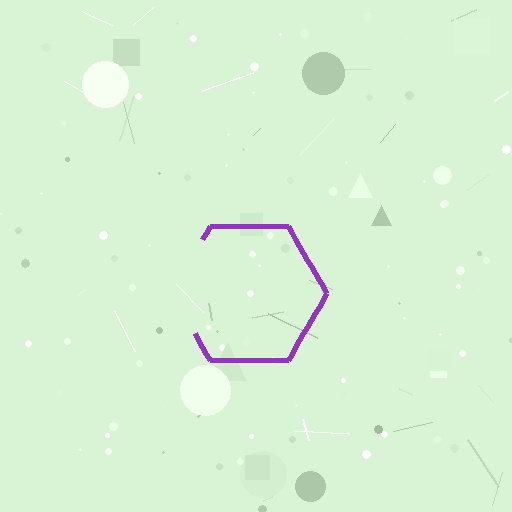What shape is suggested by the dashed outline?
The dashed outline suggests a hexagon.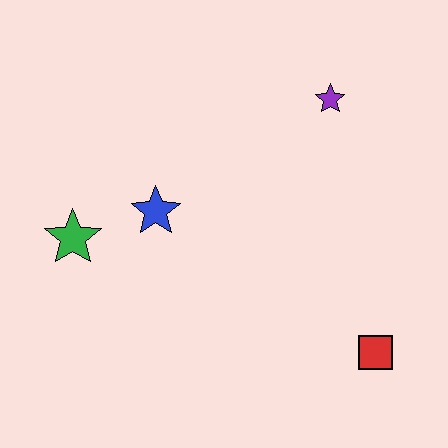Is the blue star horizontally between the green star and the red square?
Yes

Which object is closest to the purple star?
The blue star is closest to the purple star.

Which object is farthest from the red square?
The green star is farthest from the red square.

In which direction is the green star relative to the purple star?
The green star is to the left of the purple star.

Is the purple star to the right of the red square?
No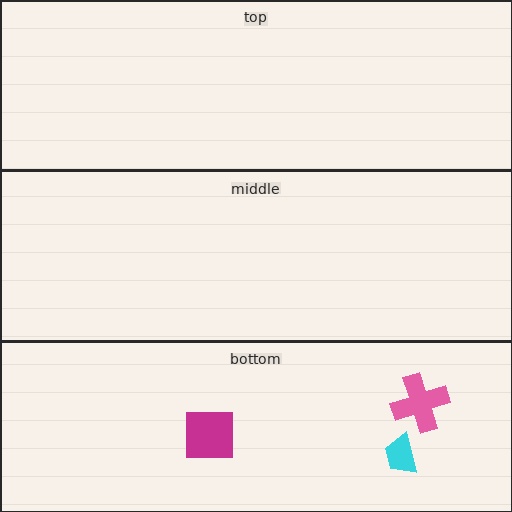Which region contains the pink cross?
The bottom region.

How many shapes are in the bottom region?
3.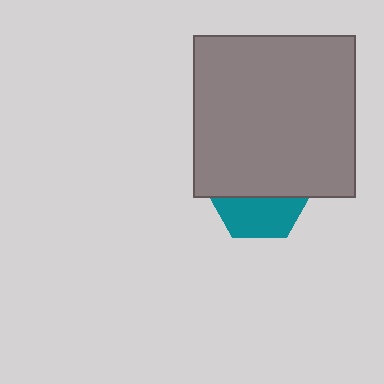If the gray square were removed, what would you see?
You would see the complete teal hexagon.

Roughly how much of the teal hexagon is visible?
A small part of it is visible (roughly 42%).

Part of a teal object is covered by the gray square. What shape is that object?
It is a hexagon.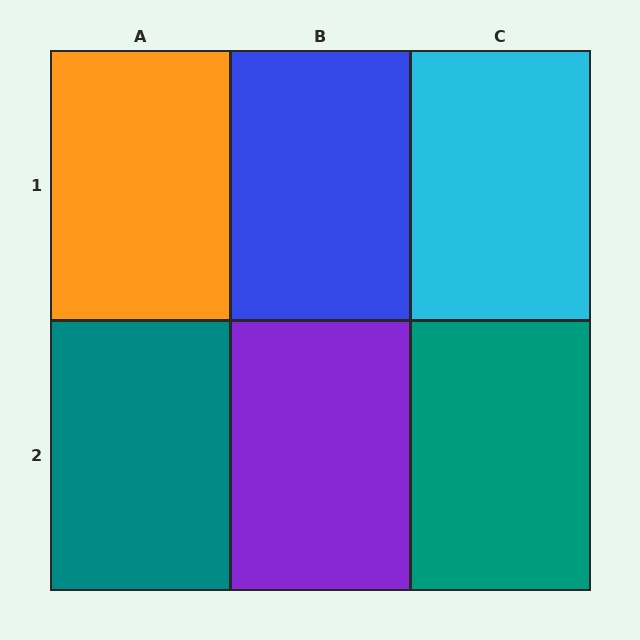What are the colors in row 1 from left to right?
Orange, blue, cyan.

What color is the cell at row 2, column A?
Teal.